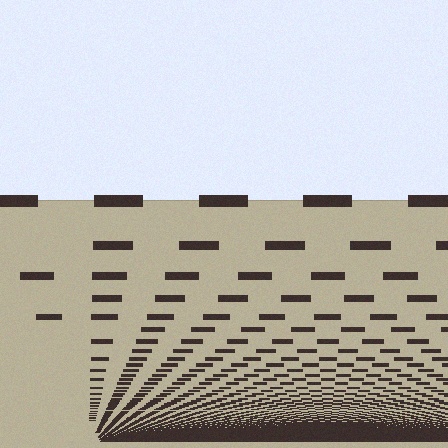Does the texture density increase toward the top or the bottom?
Density increases toward the bottom.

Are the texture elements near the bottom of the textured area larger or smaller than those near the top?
Smaller. The gradient is inverted — elements near the bottom are smaller and denser.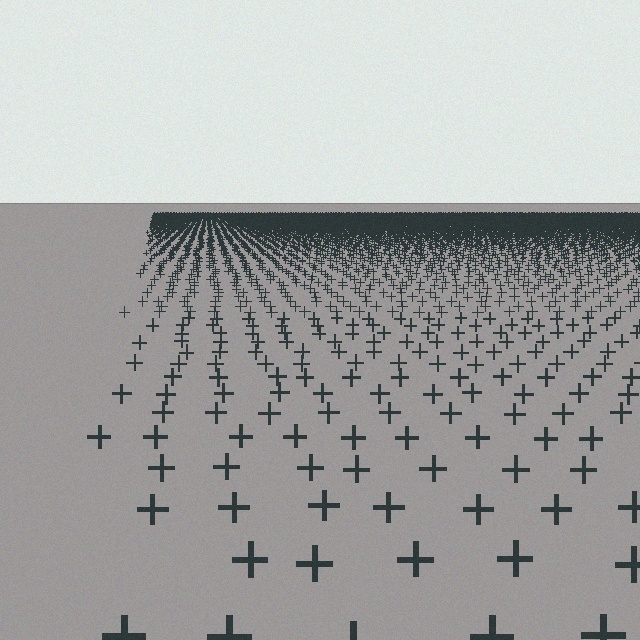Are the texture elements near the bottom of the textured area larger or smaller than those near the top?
Larger. Near the bottom, elements are closer to the viewer and appear at a bigger on-screen size.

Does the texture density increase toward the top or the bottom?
Density increases toward the top.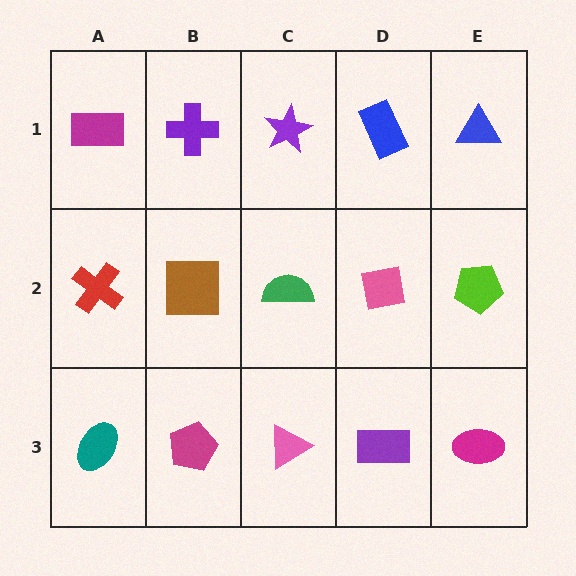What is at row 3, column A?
A teal ellipse.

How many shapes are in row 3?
5 shapes.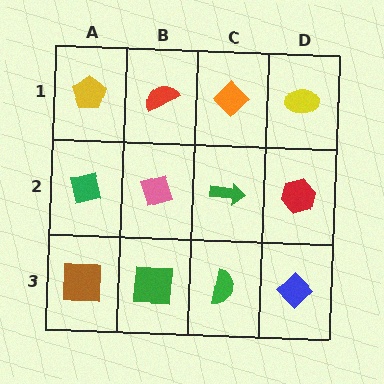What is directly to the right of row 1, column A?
A red semicircle.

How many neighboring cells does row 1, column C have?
3.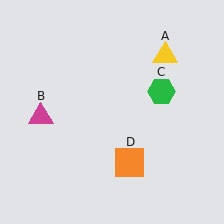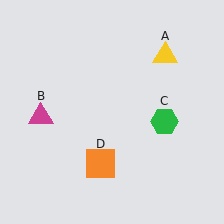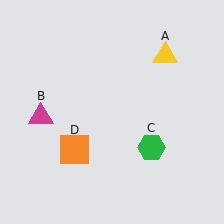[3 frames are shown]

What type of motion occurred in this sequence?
The green hexagon (object C), orange square (object D) rotated clockwise around the center of the scene.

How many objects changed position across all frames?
2 objects changed position: green hexagon (object C), orange square (object D).